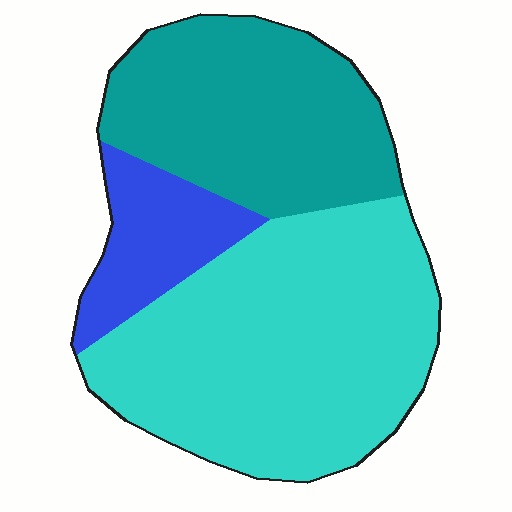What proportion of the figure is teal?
Teal takes up about one third (1/3) of the figure.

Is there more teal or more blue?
Teal.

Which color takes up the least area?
Blue, at roughly 15%.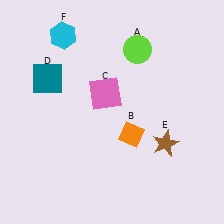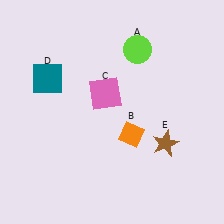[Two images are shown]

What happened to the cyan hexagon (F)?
The cyan hexagon (F) was removed in Image 2. It was in the top-left area of Image 1.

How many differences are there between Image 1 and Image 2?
There is 1 difference between the two images.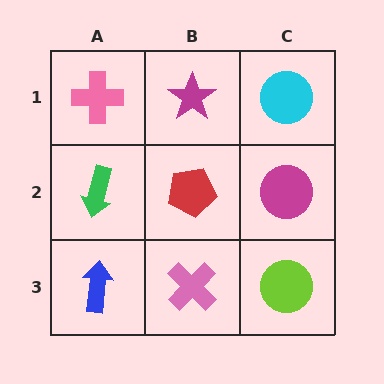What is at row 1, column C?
A cyan circle.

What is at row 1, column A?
A pink cross.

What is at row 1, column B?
A magenta star.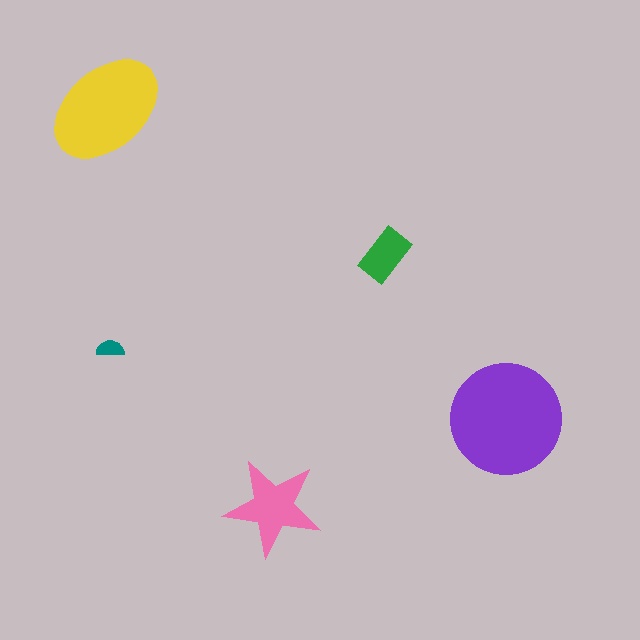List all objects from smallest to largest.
The teal semicircle, the green rectangle, the pink star, the yellow ellipse, the purple circle.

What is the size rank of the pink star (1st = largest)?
3rd.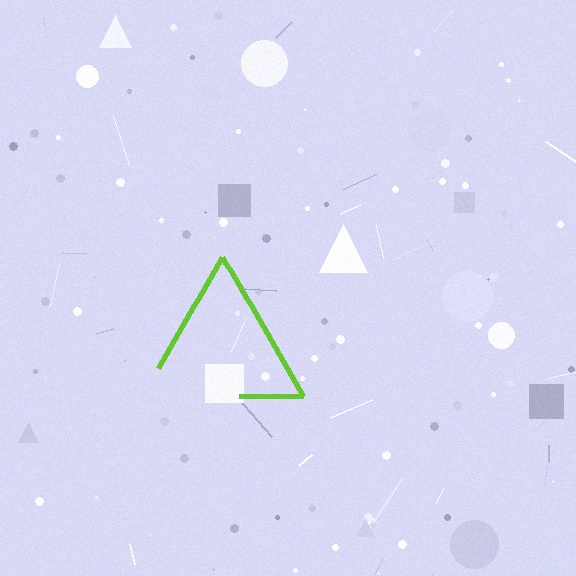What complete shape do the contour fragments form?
The contour fragments form a triangle.